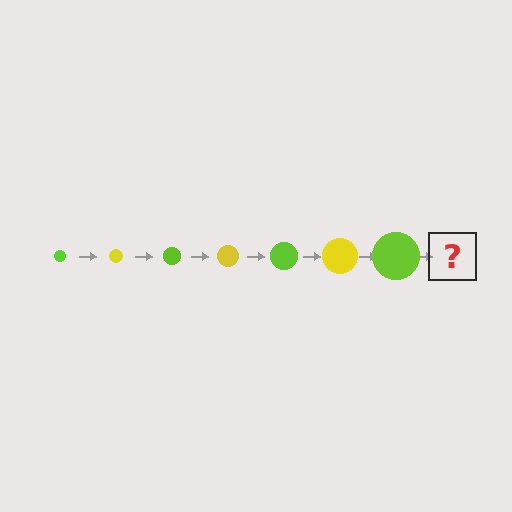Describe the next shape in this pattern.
It should be a yellow circle, larger than the previous one.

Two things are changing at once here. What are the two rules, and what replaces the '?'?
The two rules are that the circle grows larger each step and the color cycles through lime and yellow. The '?' should be a yellow circle, larger than the previous one.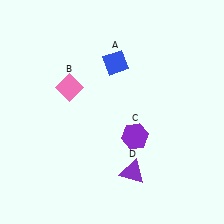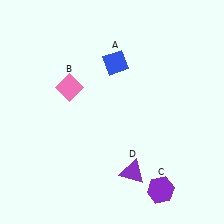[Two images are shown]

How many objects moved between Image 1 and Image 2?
1 object moved between the two images.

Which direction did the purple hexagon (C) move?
The purple hexagon (C) moved down.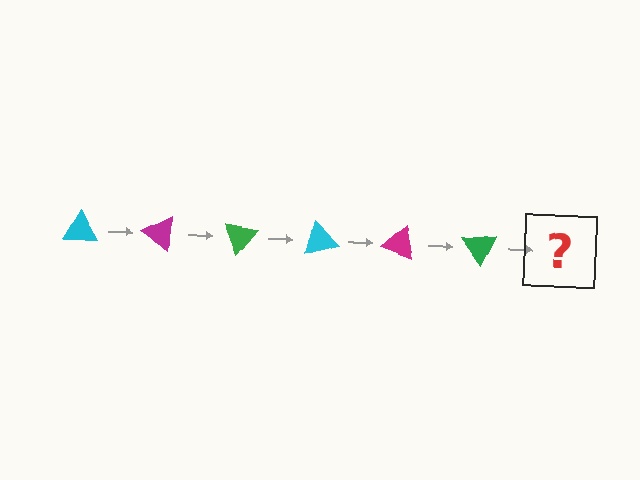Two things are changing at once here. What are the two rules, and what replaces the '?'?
The two rules are that it rotates 35 degrees each step and the color cycles through cyan, magenta, and green. The '?' should be a cyan triangle, rotated 210 degrees from the start.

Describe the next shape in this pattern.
It should be a cyan triangle, rotated 210 degrees from the start.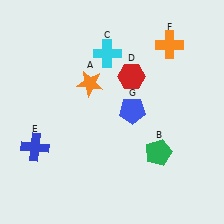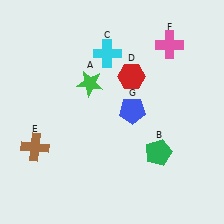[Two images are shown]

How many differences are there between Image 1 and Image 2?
There are 3 differences between the two images.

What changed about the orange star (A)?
In Image 1, A is orange. In Image 2, it changed to green.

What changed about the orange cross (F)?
In Image 1, F is orange. In Image 2, it changed to pink.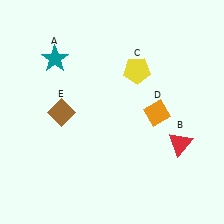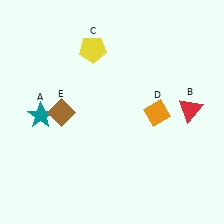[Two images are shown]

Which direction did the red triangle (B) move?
The red triangle (B) moved up.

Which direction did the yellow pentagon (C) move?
The yellow pentagon (C) moved left.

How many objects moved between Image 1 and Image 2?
3 objects moved between the two images.